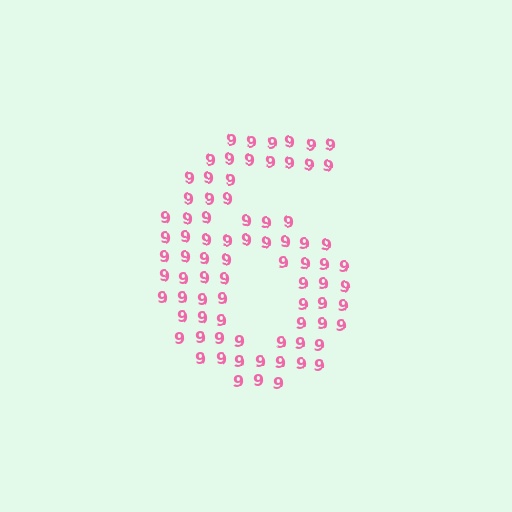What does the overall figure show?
The overall figure shows the digit 6.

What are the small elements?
The small elements are digit 9's.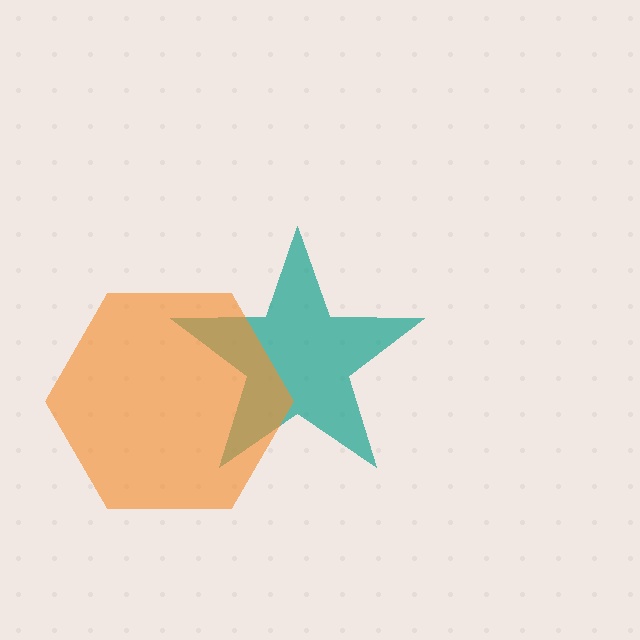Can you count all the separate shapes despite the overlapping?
Yes, there are 2 separate shapes.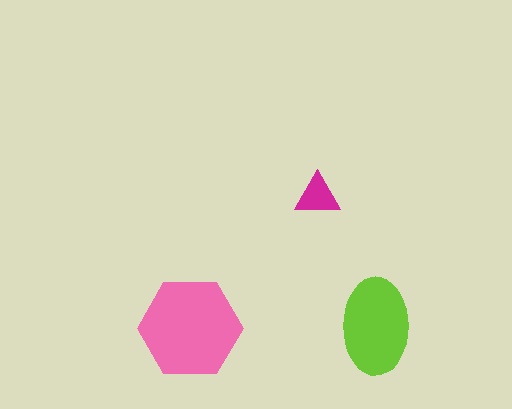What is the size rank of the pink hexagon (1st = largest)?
1st.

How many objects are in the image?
There are 3 objects in the image.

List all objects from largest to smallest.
The pink hexagon, the lime ellipse, the magenta triangle.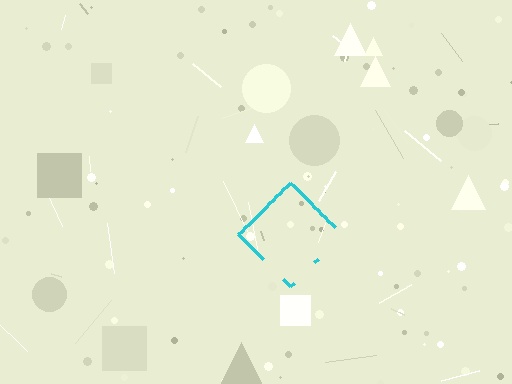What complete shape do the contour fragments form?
The contour fragments form a diamond.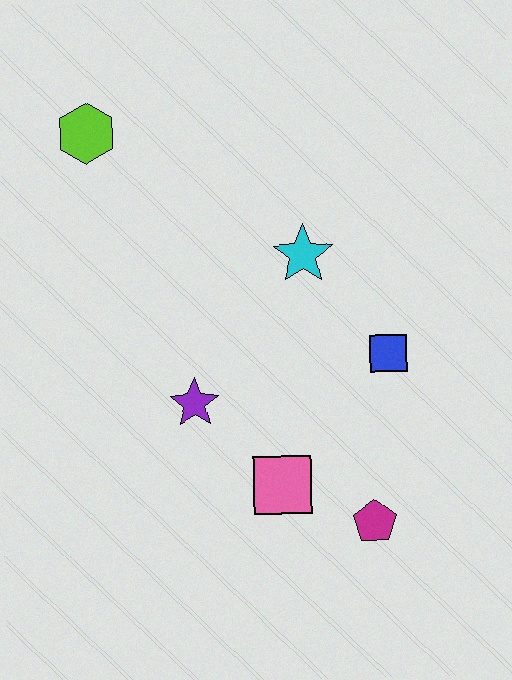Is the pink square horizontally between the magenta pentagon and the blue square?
No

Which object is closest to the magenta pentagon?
The pink square is closest to the magenta pentagon.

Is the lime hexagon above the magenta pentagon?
Yes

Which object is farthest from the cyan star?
The magenta pentagon is farthest from the cyan star.